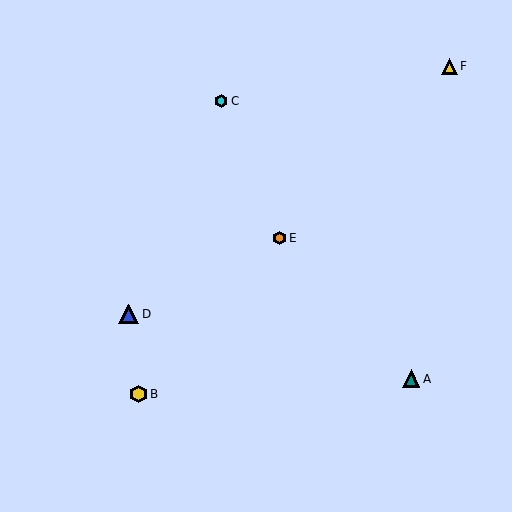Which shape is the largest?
The blue triangle (labeled D) is the largest.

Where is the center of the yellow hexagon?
The center of the yellow hexagon is at (138, 394).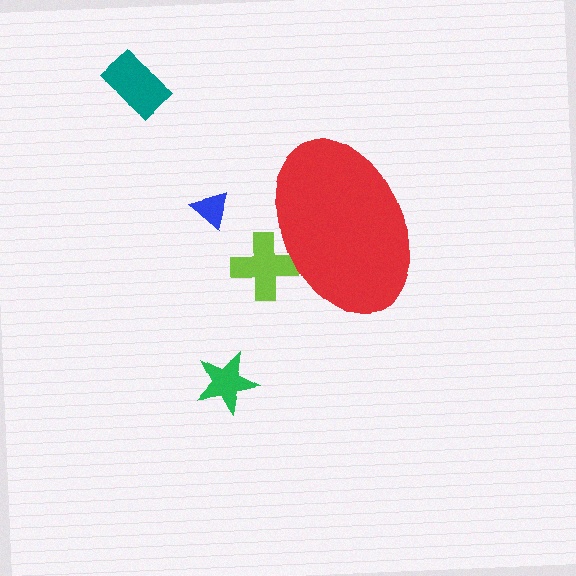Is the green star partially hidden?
No, the green star is fully visible.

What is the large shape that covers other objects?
A red ellipse.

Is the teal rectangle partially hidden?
No, the teal rectangle is fully visible.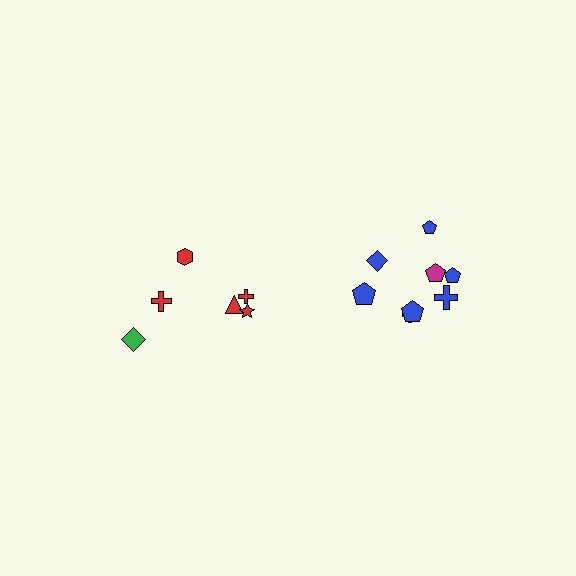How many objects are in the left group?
There are 6 objects.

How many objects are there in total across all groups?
There are 14 objects.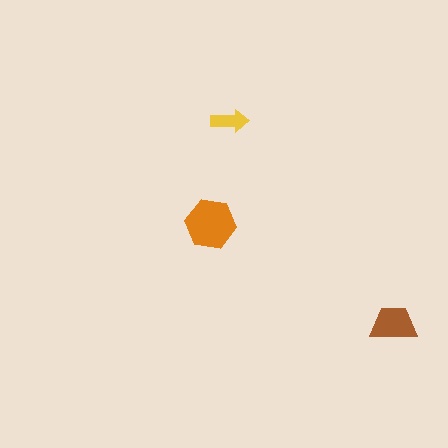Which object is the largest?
The orange hexagon.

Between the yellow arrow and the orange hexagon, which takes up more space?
The orange hexagon.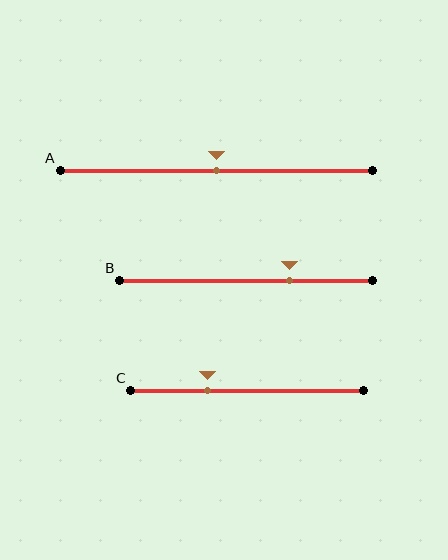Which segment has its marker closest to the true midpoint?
Segment A has its marker closest to the true midpoint.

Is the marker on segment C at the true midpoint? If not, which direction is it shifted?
No, the marker on segment C is shifted to the left by about 17% of the segment length.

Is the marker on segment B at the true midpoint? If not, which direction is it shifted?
No, the marker on segment B is shifted to the right by about 17% of the segment length.